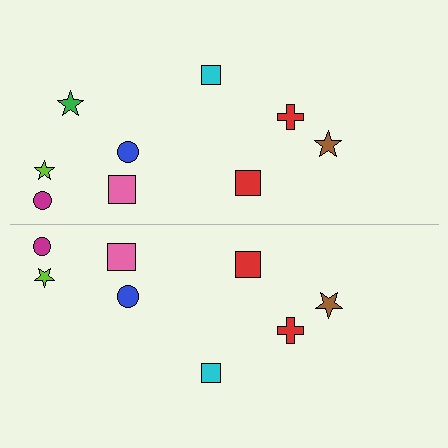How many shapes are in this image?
There are 17 shapes in this image.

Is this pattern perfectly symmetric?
No, the pattern is not perfectly symmetric. A green star is missing from the bottom side.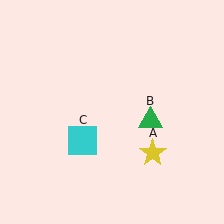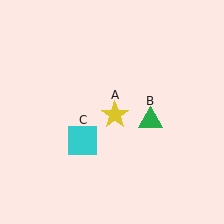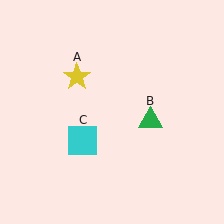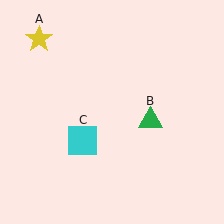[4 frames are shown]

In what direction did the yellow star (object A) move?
The yellow star (object A) moved up and to the left.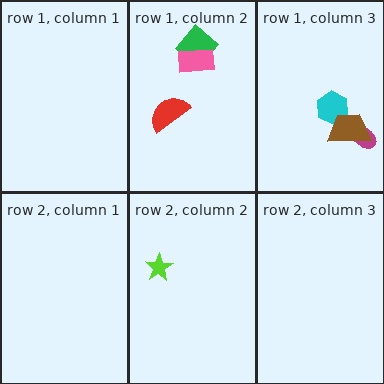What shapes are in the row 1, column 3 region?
The magenta ellipse, the cyan hexagon, the brown trapezoid.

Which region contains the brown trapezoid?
The row 1, column 3 region.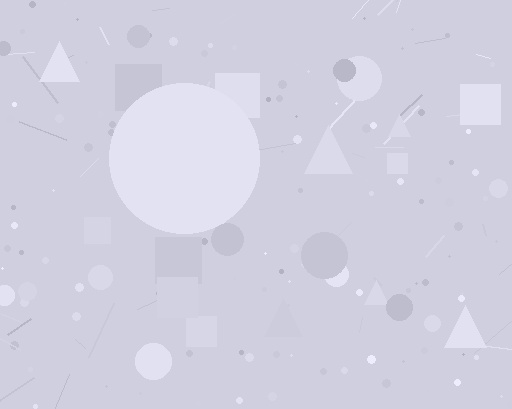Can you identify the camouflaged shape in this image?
The camouflaged shape is a circle.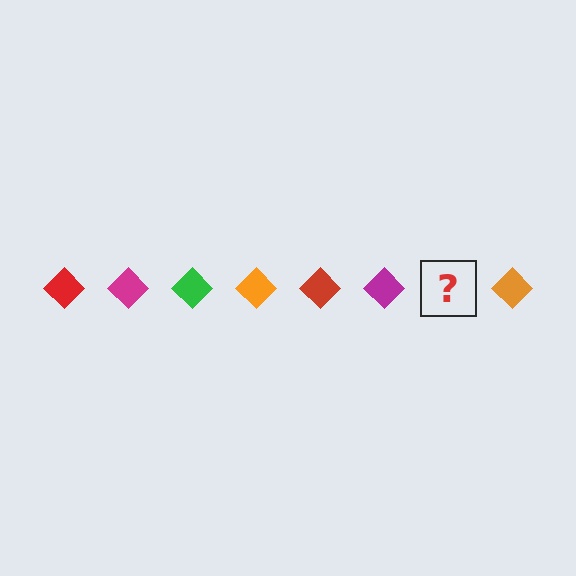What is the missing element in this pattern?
The missing element is a green diamond.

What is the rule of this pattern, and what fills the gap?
The rule is that the pattern cycles through red, magenta, green, orange diamonds. The gap should be filled with a green diamond.